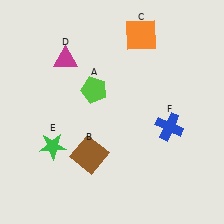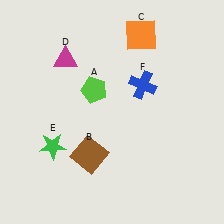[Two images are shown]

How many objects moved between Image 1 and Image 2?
1 object moved between the two images.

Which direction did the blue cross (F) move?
The blue cross (F) moved up.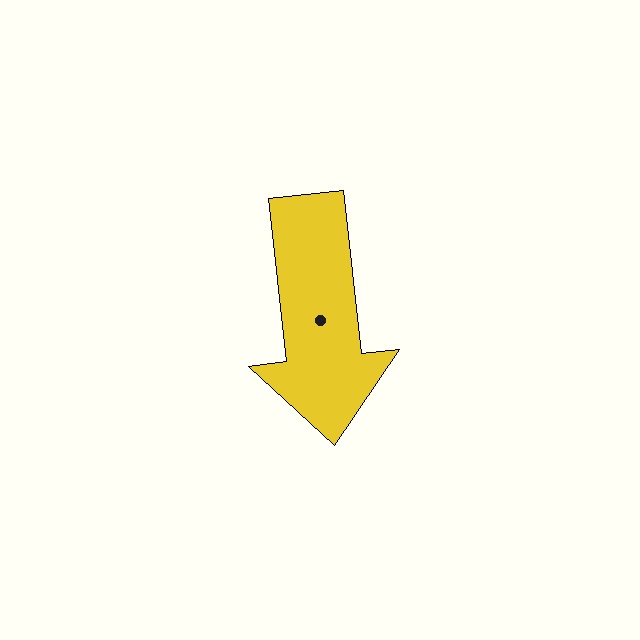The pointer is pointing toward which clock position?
Roughly 6 o'clock.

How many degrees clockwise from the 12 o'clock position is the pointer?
Approximately 174 degrees.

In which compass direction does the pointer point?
South.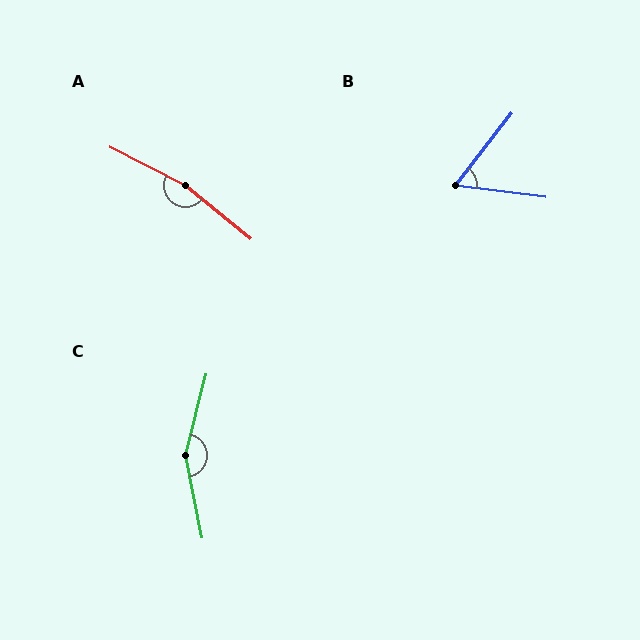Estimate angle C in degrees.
Approximately 154 degrees.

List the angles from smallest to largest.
B (59°), C (154°), A (168°).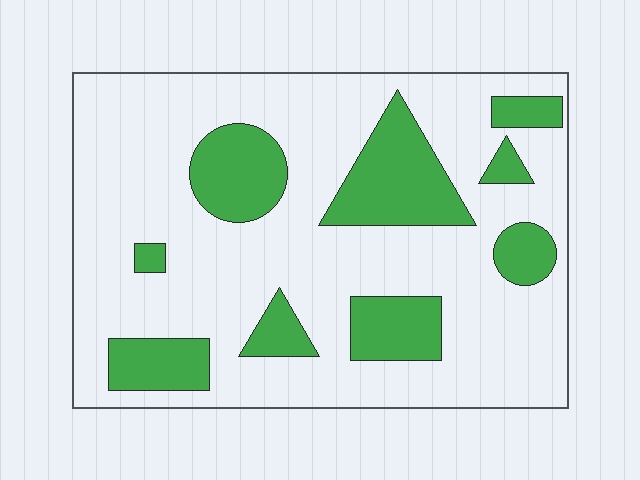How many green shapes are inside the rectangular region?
9.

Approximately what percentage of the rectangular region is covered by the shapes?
Approximately 25%.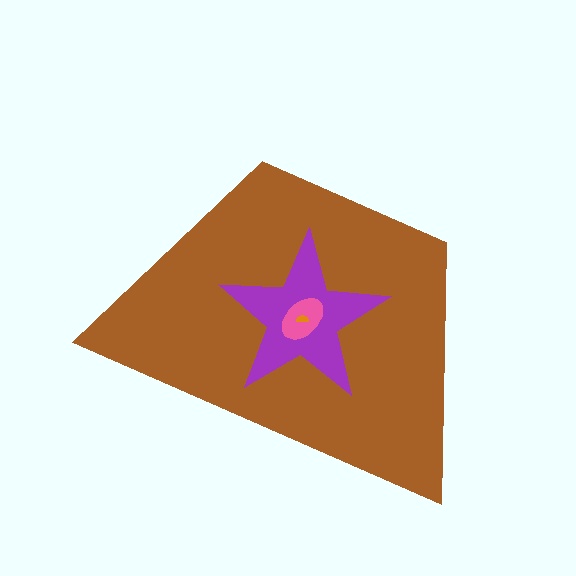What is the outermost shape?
The brown trapezoid.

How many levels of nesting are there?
4.